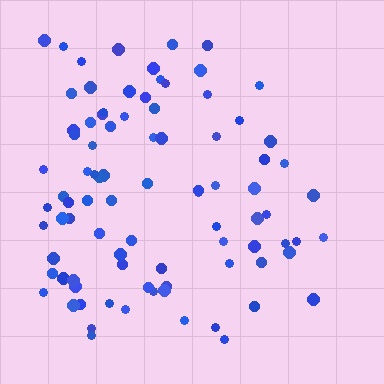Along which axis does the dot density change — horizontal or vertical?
Horizontal.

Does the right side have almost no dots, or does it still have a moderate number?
Still a moderate number, just noticeably fewer than the left.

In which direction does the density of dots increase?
From right to left, with the left side densest.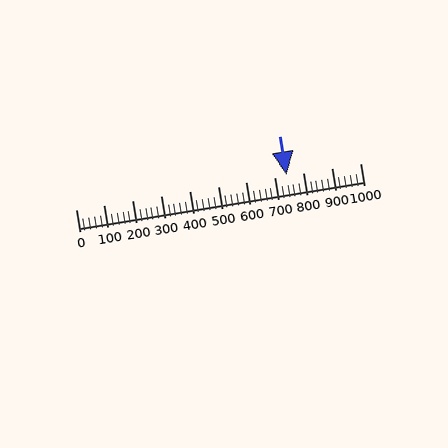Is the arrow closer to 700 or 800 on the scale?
The arrow is closer to 700.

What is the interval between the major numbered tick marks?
The major tick marks are spaced 100 units apart.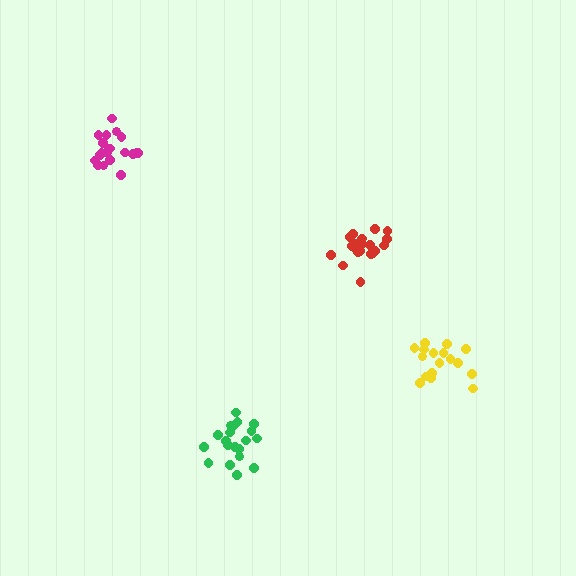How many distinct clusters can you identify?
There are 4 distinct clusters.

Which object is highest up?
The magenta cluster is topmost.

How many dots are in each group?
Group 1: 20 dots, Group 2: 20 dots, Group 3: 19 dots, Group 4: 17 dots (76 total).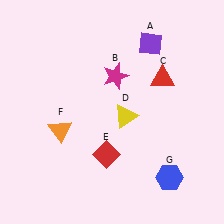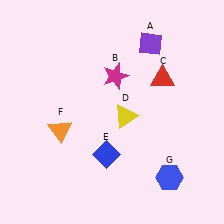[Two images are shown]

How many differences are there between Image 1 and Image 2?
There is 1 difference between the two images.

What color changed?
The diamond (E) changed from red in Image 1 to blue in Image 2.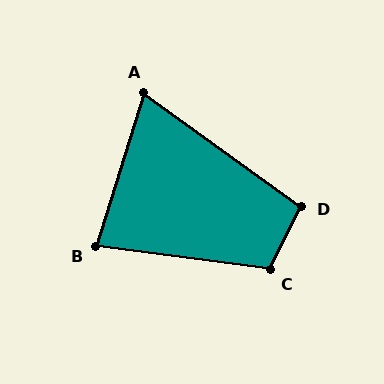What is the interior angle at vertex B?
Approximately 80 degrees (acute).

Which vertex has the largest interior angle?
C, at approximately 109 degrees.